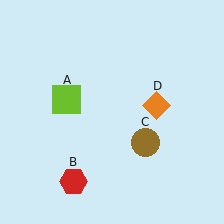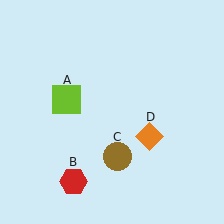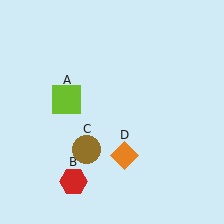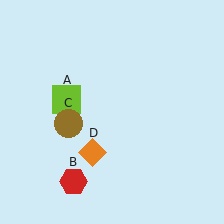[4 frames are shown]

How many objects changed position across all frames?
2 objects changed position: brown circle (object C), orange diamond (object D).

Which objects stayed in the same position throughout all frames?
Lime square (object A) and red hexagon (object B) remained stationary.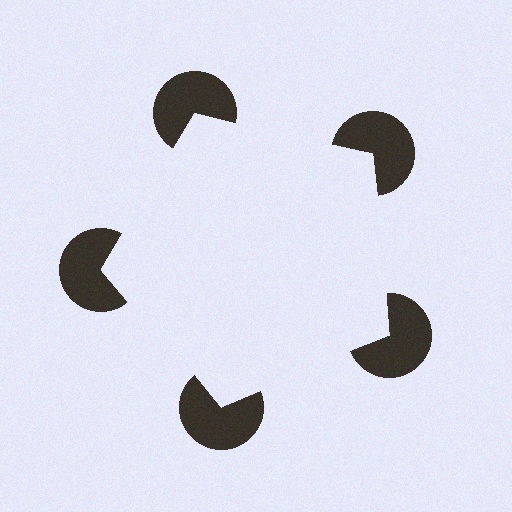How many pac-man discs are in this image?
There are 5 — one at each vertex of the illusory pentagon.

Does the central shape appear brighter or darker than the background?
It typically appears slightly brighter than the background, even though no actual brightness change is drawn.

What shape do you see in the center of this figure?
An illusory pentagon — its edges are inferred from the aligned wedge cuts in the pac-man discs, not physically drawn.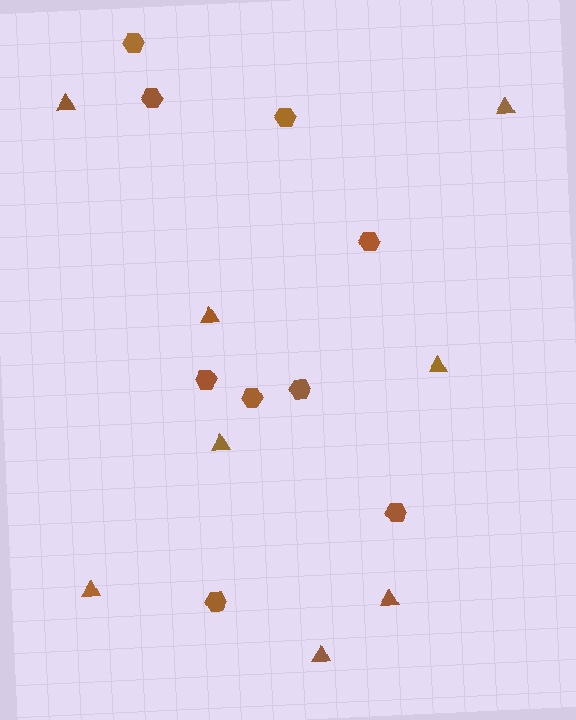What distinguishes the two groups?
There are 2 groups: one group of hexagons (9) and one group of triangles (8).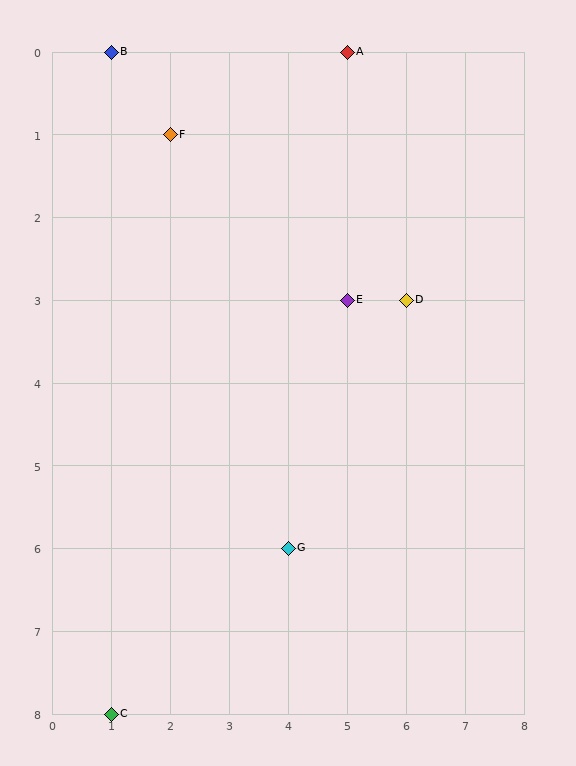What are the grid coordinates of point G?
Point G is at grid coordinates (4, 6).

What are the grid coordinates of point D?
Point D is at grid coordinates (6, 3).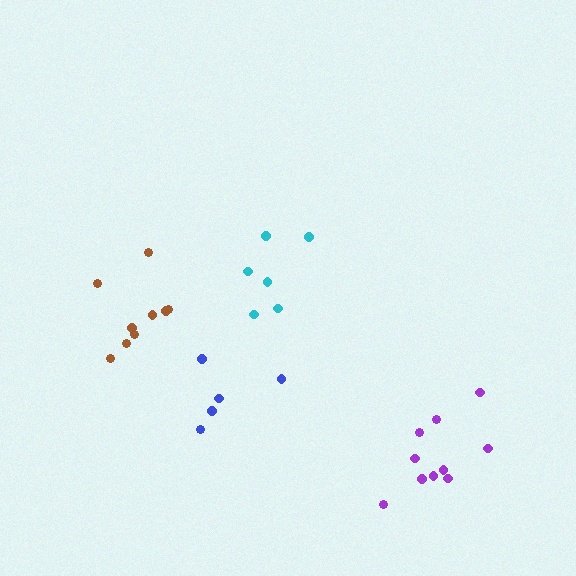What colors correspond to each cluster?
The clusters are colored: blue, purple, brown, cyan.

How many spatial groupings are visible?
There are 4 spatial groupings.